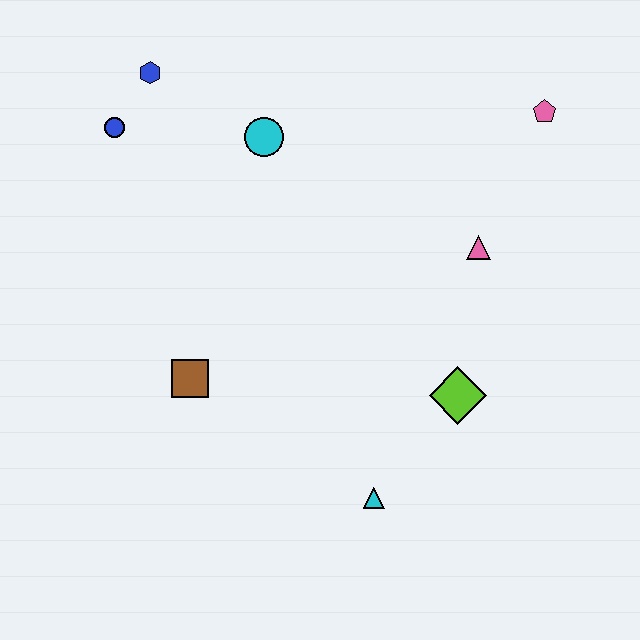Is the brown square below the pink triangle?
Yes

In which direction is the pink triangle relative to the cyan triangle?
The pink triangle is above the cyan triangle.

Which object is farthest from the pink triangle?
The blue circle is farthest from the pink triangle.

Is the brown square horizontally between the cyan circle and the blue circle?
Yes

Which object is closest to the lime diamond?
The cyan triangle is closest to the lime diamond.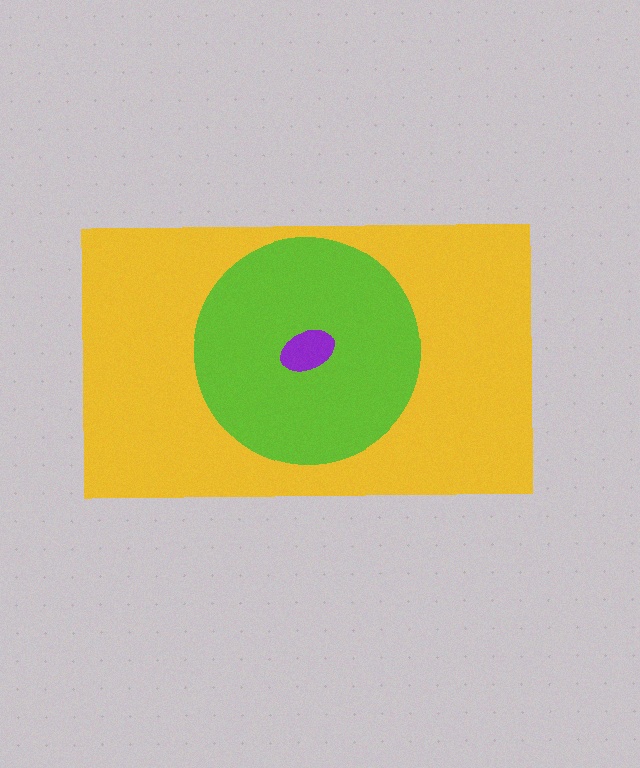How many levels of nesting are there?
3.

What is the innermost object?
The purple ellipse.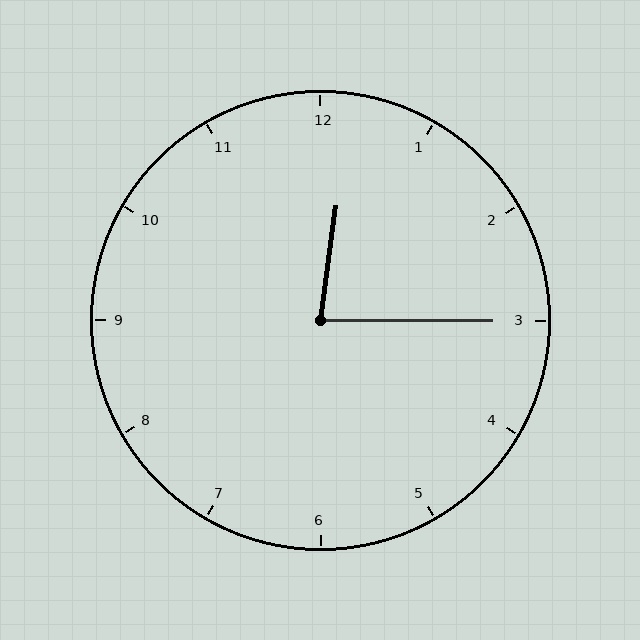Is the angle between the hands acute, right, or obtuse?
It is acute.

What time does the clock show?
12:15.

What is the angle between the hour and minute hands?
Approximately 82 degrees.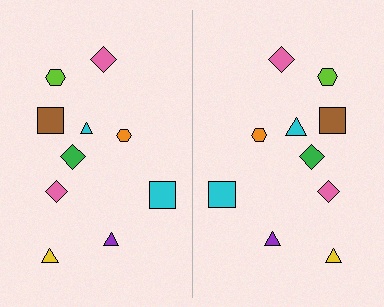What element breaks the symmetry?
The cyan triangle on the right side has a different size than its mirror counterpart.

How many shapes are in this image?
There are 20 shapes in this image.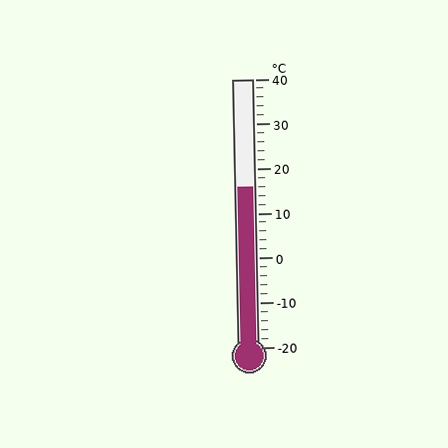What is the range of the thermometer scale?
The thermometer scale ranges from -20°C to 40°C.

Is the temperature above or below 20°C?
The temperature is below 20°C.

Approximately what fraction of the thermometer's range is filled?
The thermometer is filled to approximately 60% of its range.